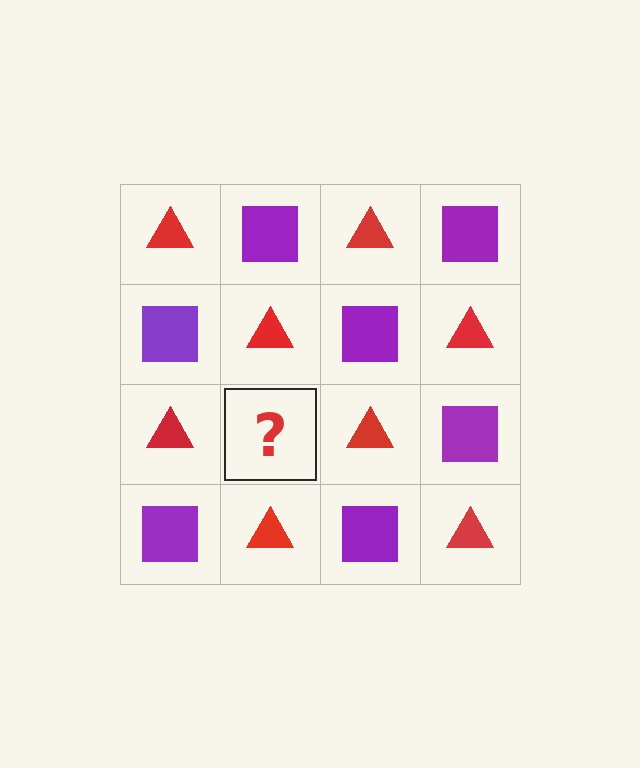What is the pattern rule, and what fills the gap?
The rule is that it alternates red triangle and purple square in a checkerboard pattern. The gap should be filled with a purple square.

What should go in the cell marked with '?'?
The missing cell should contain a purple square.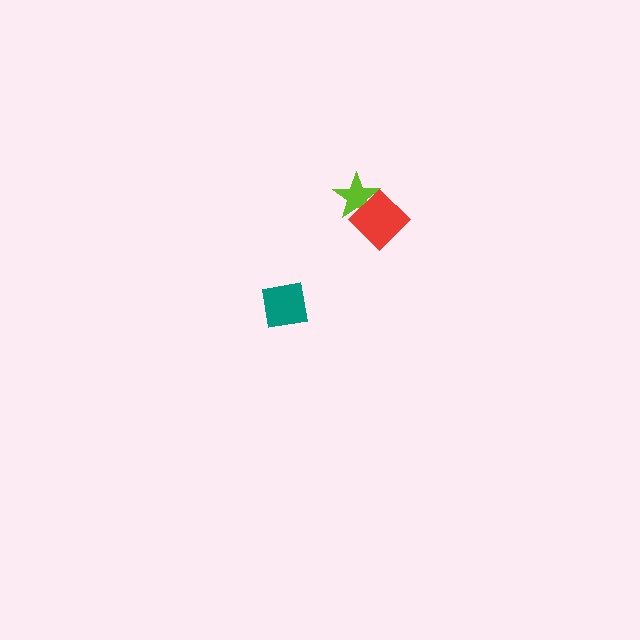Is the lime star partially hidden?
Yes, it is partially covered by another shape.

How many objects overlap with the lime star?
1 object overlaps with the lime star.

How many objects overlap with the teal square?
0 objects overlap with the teal square.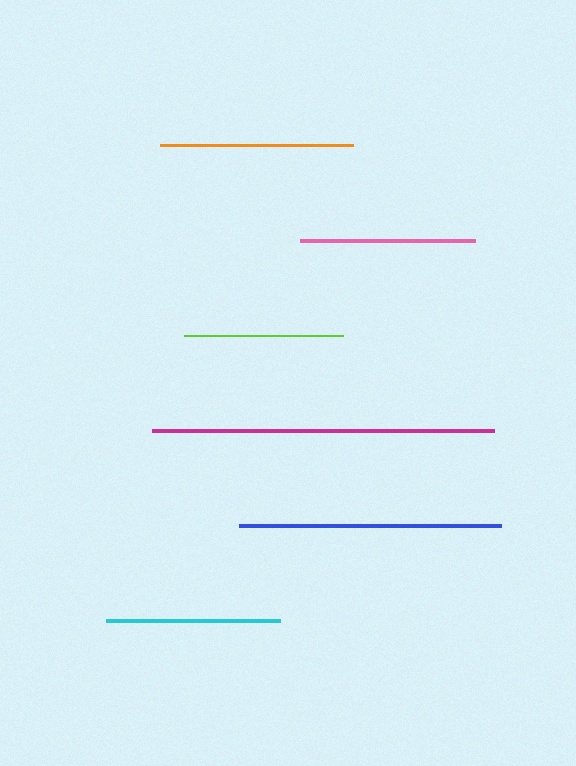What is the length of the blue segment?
The blue segment is approximately 262 pixels long.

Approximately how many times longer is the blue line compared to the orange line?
The blue line is approximately 1.4 times the length of the orange line.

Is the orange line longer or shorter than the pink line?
The orange line is longer than the pink line.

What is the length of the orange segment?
The orange segment is approximately 193 pixels long.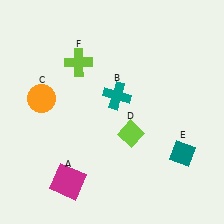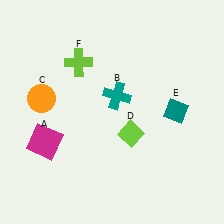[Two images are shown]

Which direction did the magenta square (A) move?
The magenta square (A) moved up.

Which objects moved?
The objects that moved are: the magenta square (A), the teal diamond (E).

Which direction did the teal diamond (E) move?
The teal diamond (E) moved up.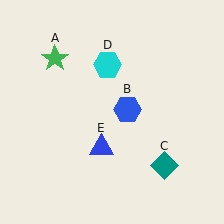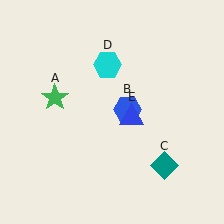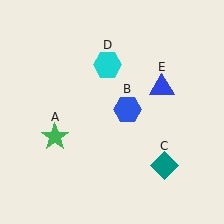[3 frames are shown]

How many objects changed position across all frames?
2 objects changed position: green star (object A), blue triangle (object E).